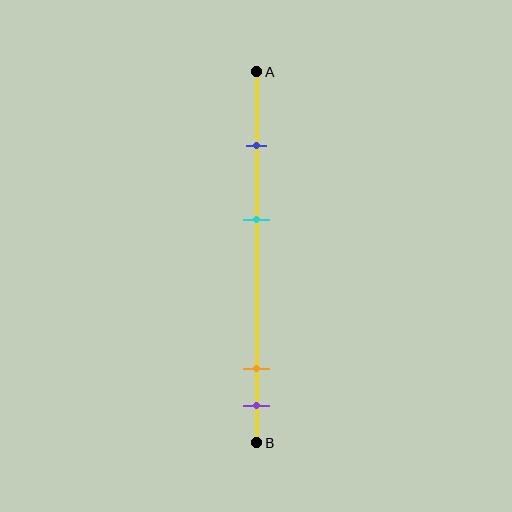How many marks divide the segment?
There are 4 marks dividing the segment.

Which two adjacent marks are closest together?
The orange and purple marks are the closest adjacent pair.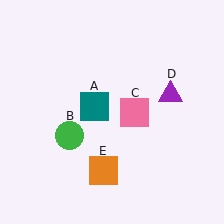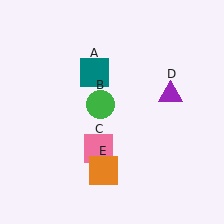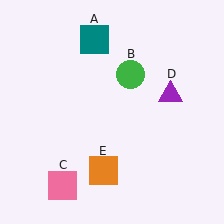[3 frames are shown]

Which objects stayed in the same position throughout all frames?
Purple triangle (object D) and orange square (object E) remained stationary.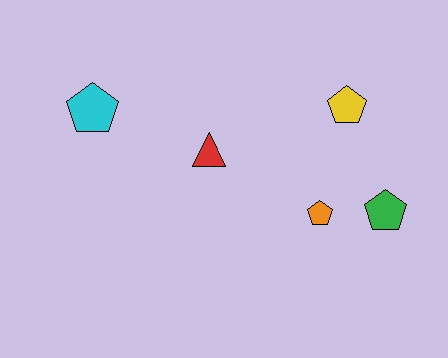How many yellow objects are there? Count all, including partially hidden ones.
There is 1 yellow object.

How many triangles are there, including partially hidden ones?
There is 1 triangle.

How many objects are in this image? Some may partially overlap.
There are 5 objects.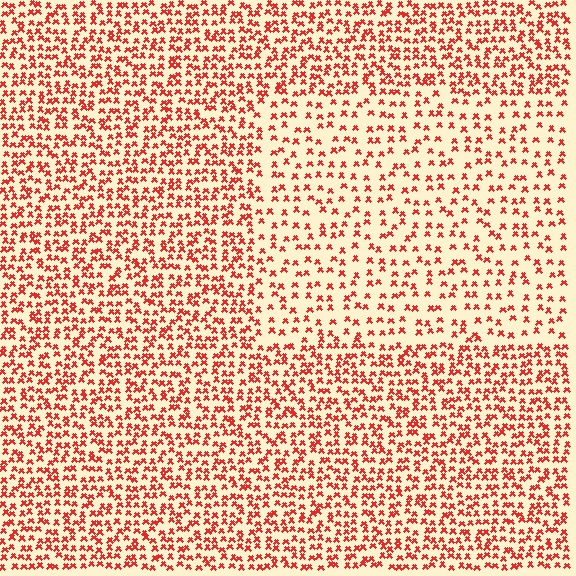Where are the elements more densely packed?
The elements are more densely packed outside the rectangle boundary.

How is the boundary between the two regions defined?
The boundary is defined by a change in element density (approximately 1.9x ratio). All elements are the same color, size, and shape.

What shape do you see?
I see a rectangle.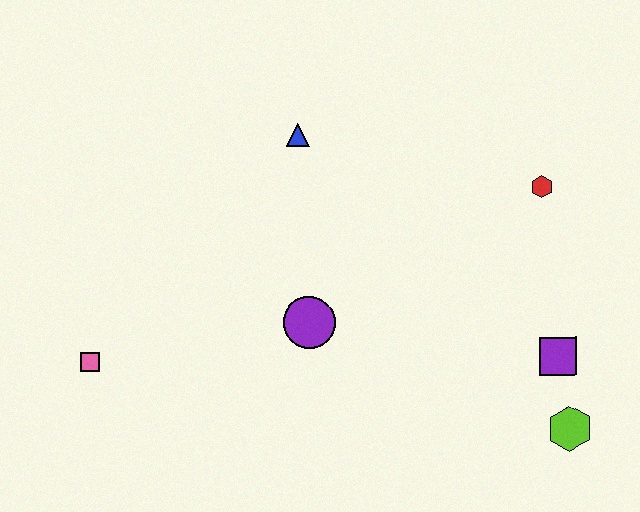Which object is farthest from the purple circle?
The lime hexagon is farthest from the purple circle.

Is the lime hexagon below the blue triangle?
Yes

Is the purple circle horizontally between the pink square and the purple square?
Yes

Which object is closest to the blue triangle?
The purple circle is closest to the blue triangle.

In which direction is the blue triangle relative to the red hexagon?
The blue triangle is to the left of the red hexagon.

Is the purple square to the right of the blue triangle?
Yes